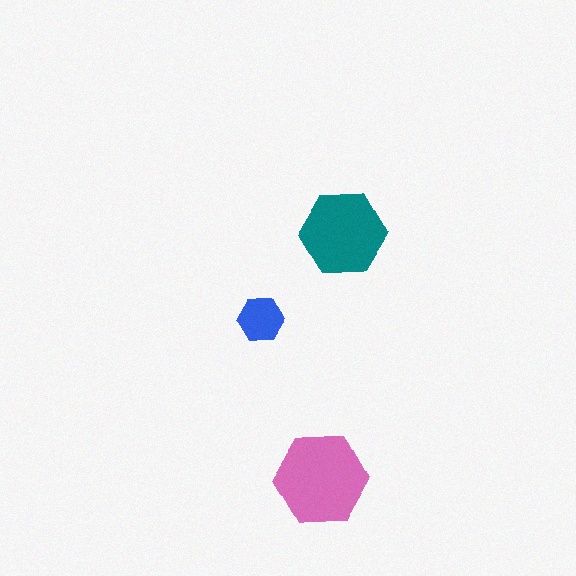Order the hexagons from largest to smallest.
the pink one, the teal one, the blue one.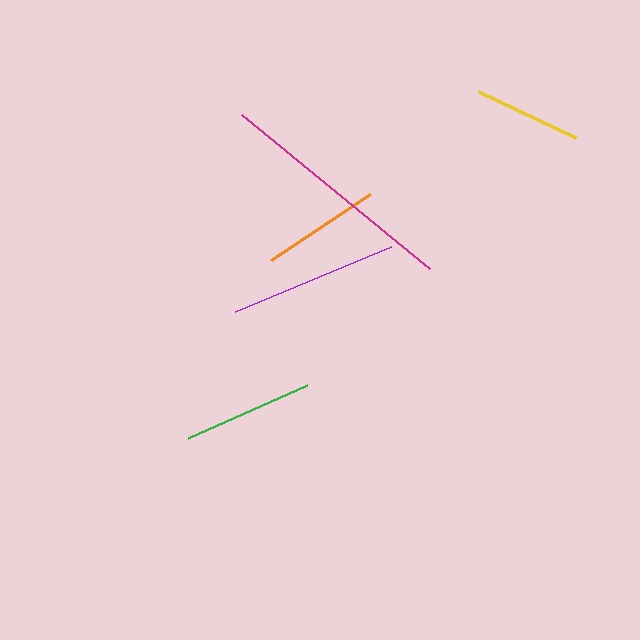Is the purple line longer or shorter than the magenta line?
The magenta line is longer than the purple line.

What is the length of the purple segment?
The purple segment is approximately 169 pixels long.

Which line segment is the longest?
The magenta line is the longest at approximately 244 pixels.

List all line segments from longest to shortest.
From longest to shortest: magenta, purple, green, orange, yellow.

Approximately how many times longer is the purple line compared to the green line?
The purple line is approximately 1.3 times the length of the green line.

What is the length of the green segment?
The green segment is approximately 130 pixels long.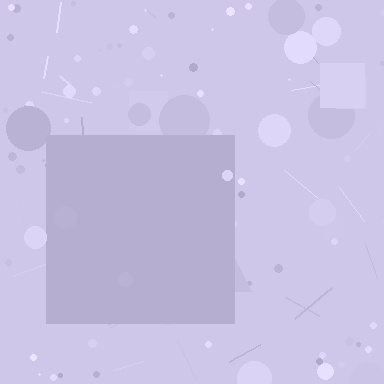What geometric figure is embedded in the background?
A square is embedded in the background.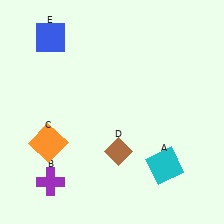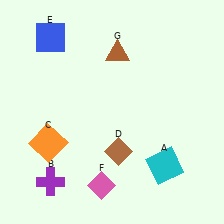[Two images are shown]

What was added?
A pink diamond (F), a brown triangle (G) were added in Image 2.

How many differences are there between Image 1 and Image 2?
There are 2 differences between the two images.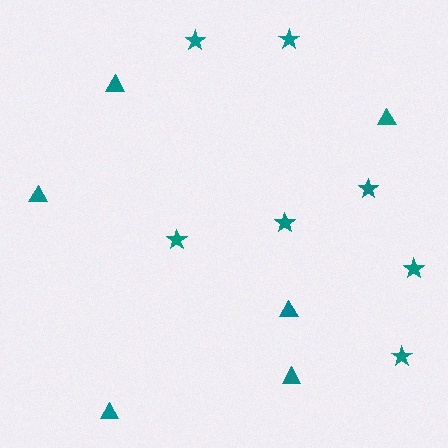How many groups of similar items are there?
There are 2 groups: one group of triangles (6) and one group of stars (7).